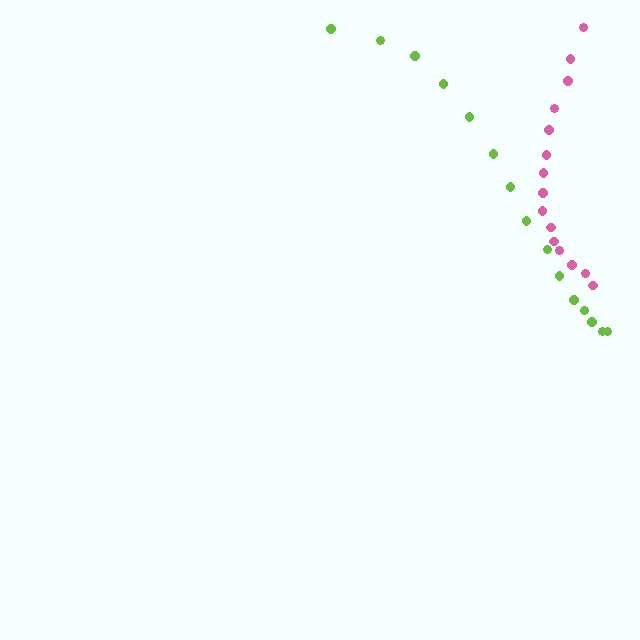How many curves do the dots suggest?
There are 2 distinct paths.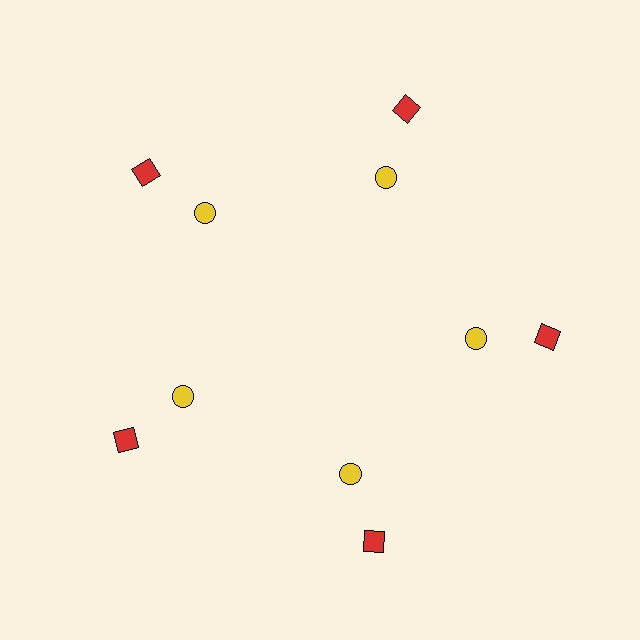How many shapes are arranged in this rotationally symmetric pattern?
There are 10 shapes, arranged in 5 groups of 2.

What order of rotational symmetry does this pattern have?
This pattern has 5-fold rotational symmetry.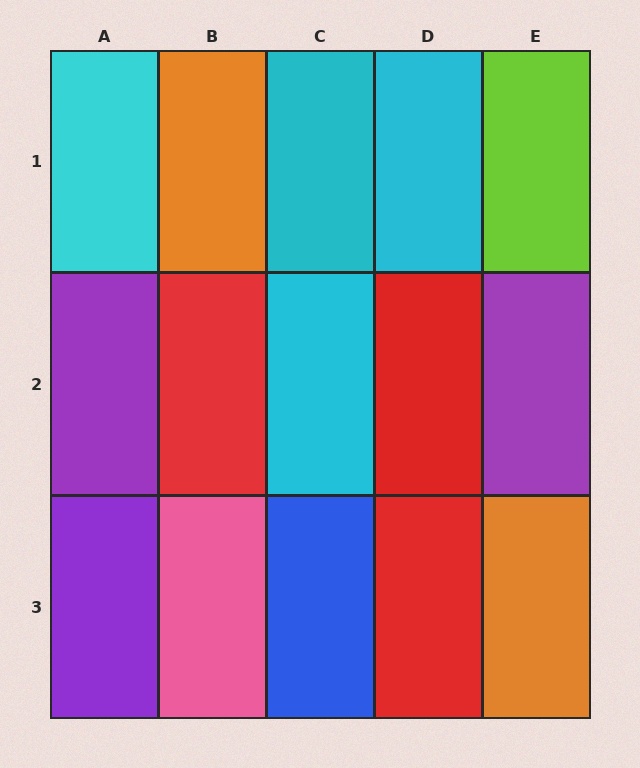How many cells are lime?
1 cell is lime.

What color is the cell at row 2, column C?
Cyan.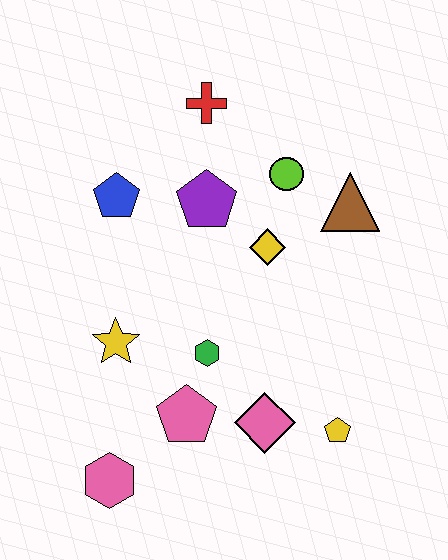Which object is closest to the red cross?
The purple pentagon is closest to the red cross.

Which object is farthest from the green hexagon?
The red cross is farthest from the green hexagon.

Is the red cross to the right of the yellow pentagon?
No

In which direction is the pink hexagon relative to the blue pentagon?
The pink hexagon is below the blue pentagon.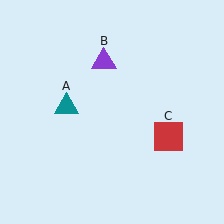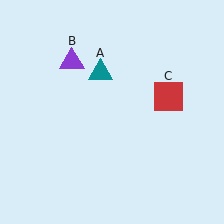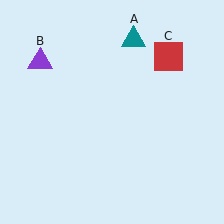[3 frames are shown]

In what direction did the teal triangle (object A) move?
The teal triangle (object A) moved up and to the right.